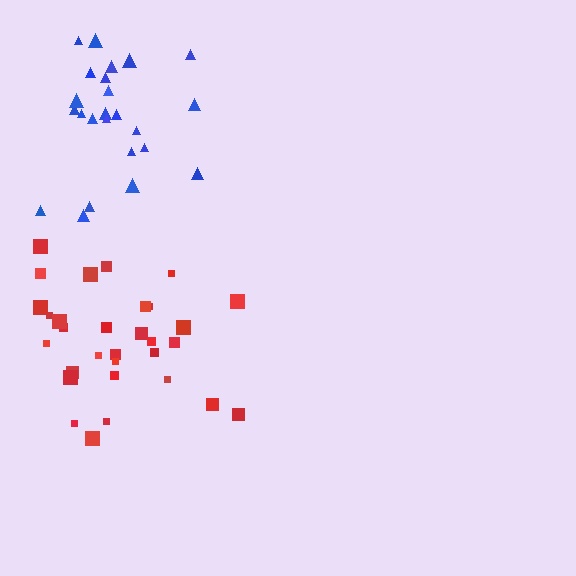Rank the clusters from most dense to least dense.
red, blue.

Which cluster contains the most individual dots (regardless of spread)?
Red (31).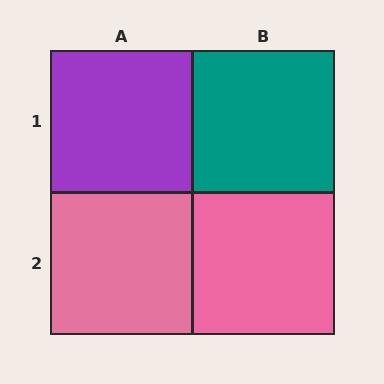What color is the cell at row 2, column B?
Pink.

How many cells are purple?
1 cell is purple.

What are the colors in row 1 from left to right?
Purple, teal.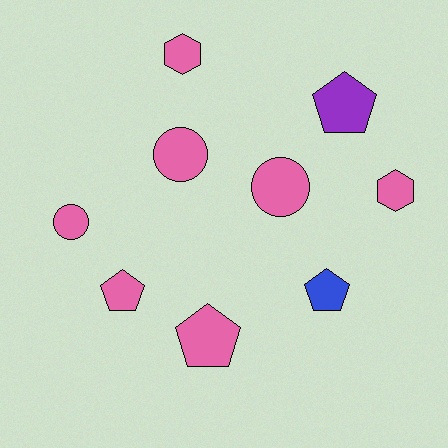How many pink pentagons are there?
There are 2 pink pentagons.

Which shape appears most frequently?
Pentagon, with 4 objects.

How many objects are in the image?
There are 9 objects.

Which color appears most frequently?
Pink, with 7 objects.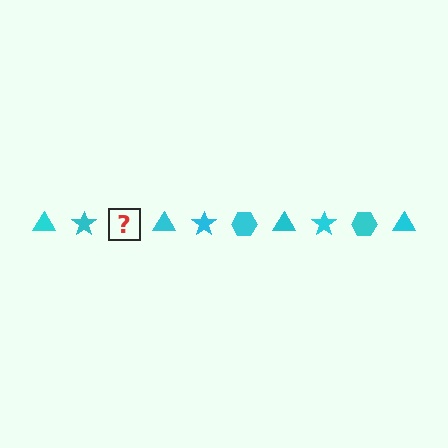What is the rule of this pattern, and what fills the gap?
The rule is that the pattern cycles through triangle, star, hexagon shapes in cyan. The gap should be filled with a cyan hexagon.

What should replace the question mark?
The question mark should be replaced with a cyan hexagon.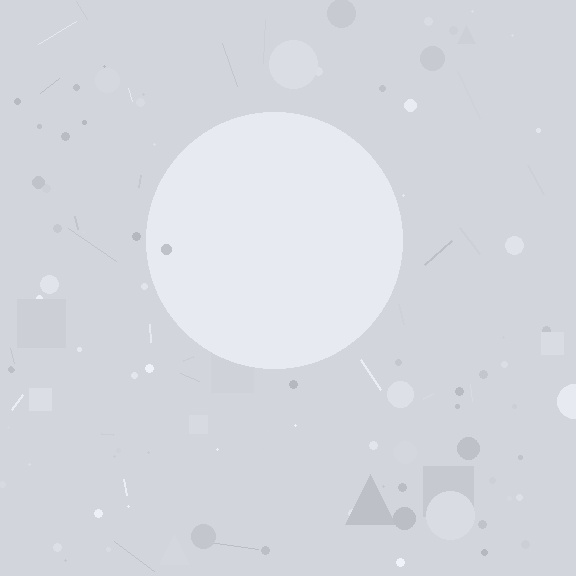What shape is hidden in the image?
A circle is hidden in the image.